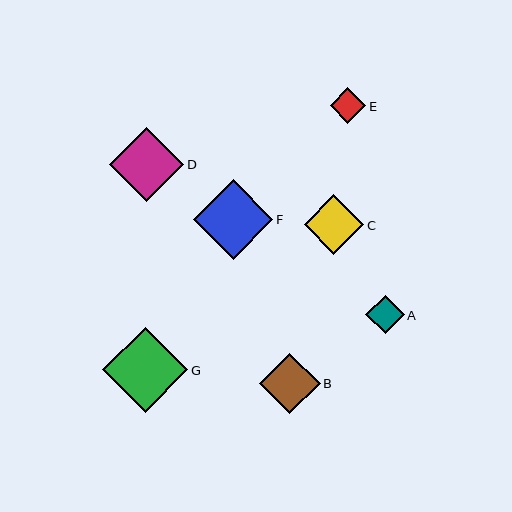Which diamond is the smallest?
Diamond E is the smallest with a size of approximately 36 pixels.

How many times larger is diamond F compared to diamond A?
Diamond F is approximately 2.0 times the size of diamond A.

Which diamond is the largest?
Diamond G is the largest with a size of approximately 85 pixels.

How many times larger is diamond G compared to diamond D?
Diamond G is approximately 1.2 times the size of diamond D.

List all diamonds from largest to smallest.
From largest to smallest: G, F, D, B, C, A, E.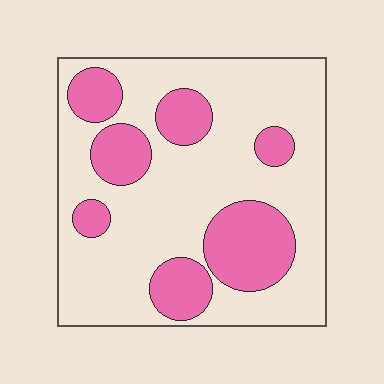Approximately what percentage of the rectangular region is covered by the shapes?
Approximately 30%.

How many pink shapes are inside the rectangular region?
7.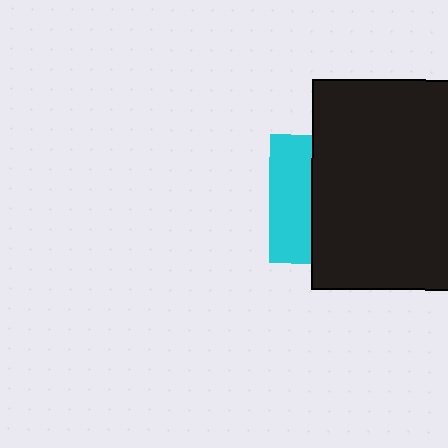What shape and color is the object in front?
The object in front is a black rectangle.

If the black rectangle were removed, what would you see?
You would see the complete cyan square.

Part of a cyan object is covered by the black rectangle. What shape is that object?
It is a square.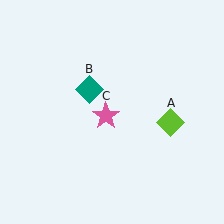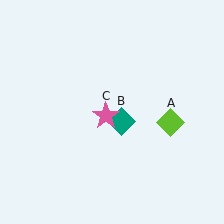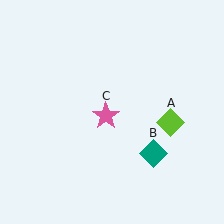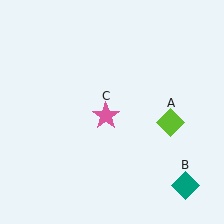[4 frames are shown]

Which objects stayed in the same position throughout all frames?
Lime diamond (object A) and pink star (object C) remained stationary.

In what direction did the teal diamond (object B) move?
The teal diamond (object B) moved down and to the right.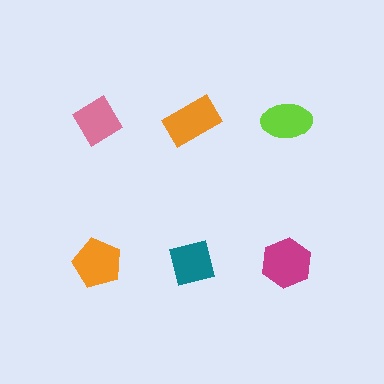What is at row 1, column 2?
An orange rectangle.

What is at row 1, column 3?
A lime ellipse.